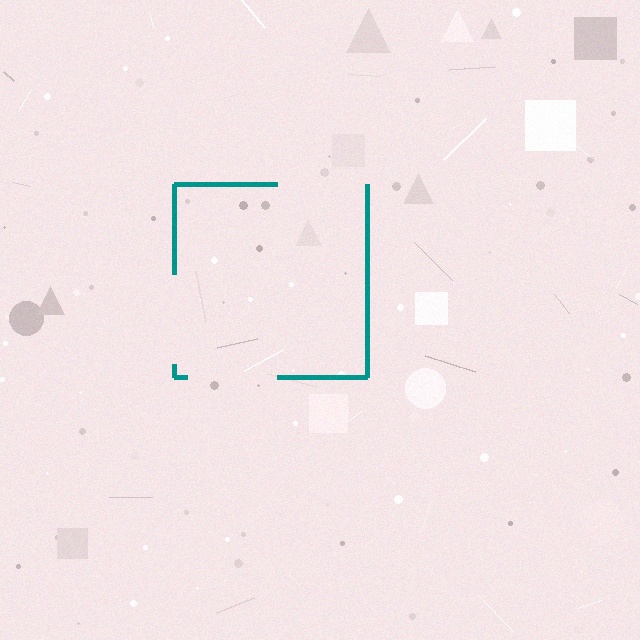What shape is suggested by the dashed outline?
The dashed outline suggests a square.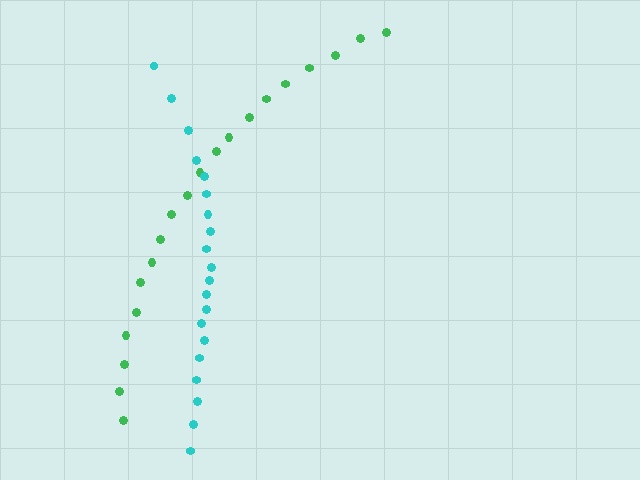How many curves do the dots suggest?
There are 2 distinct paths.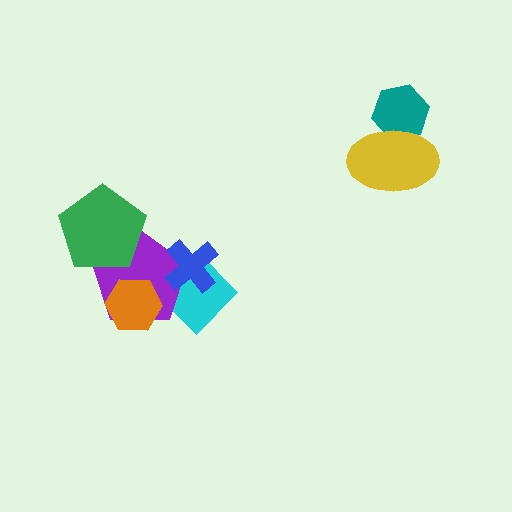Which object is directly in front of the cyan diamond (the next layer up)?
The purple pentagon is directly in front of the cyan diamond.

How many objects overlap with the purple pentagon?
4 objects overlap with the purple pentagon.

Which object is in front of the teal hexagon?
The yellow ellipse is in front of the teal hexagon.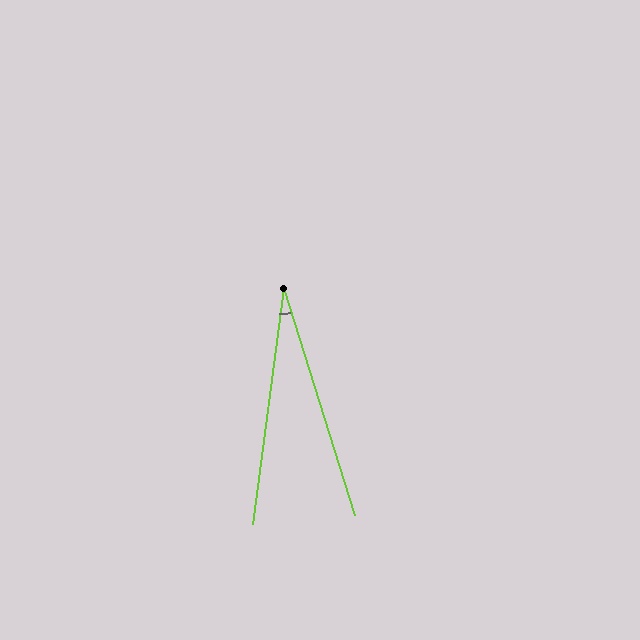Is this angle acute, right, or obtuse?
It is acute.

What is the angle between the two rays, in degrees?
Approximately 25 degrees.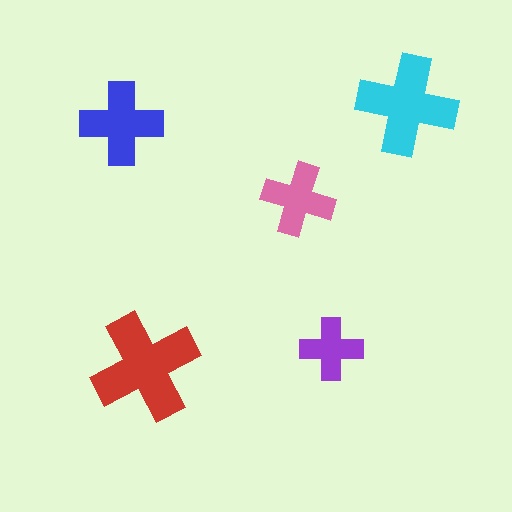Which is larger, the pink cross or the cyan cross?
The cyan one.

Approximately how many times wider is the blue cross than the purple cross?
About 1.5 times wider.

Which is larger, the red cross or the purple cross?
The red one.